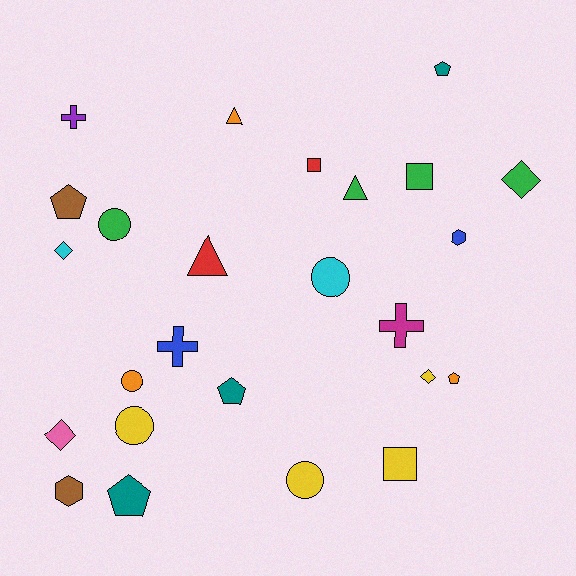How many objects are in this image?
There are 25 objects.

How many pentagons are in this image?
There are 5 pentagons.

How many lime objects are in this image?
There are no lime objects.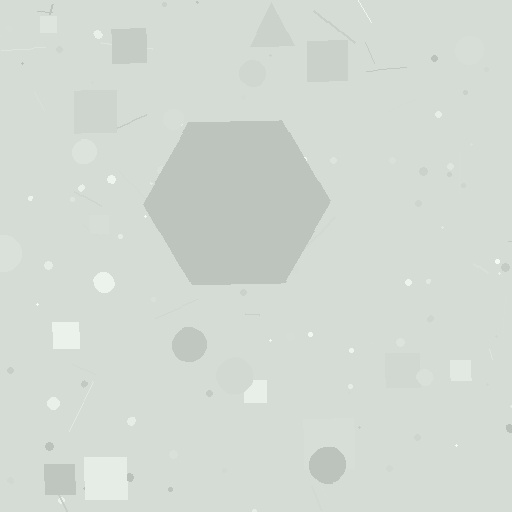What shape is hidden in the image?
A hexagon is hidden in the image.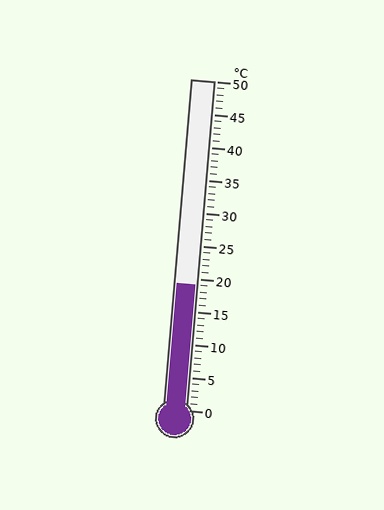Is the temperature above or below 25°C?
The temperature is below 25°C.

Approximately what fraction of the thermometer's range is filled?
The thermometer is filled to approximately 40% of its range.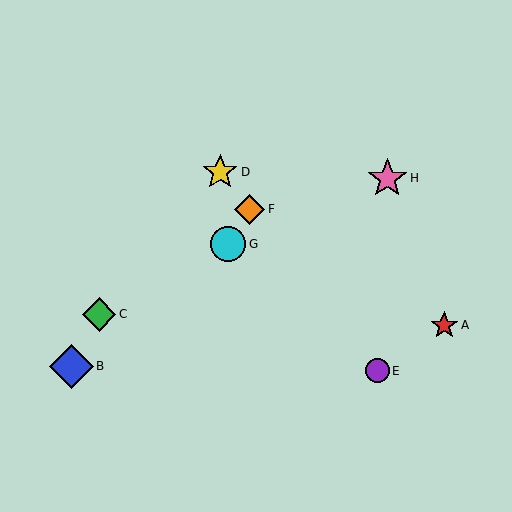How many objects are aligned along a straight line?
3 objects (D, E, F) are aligned along a straight line.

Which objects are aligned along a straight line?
Objects D, E, F are aligned along a straight line.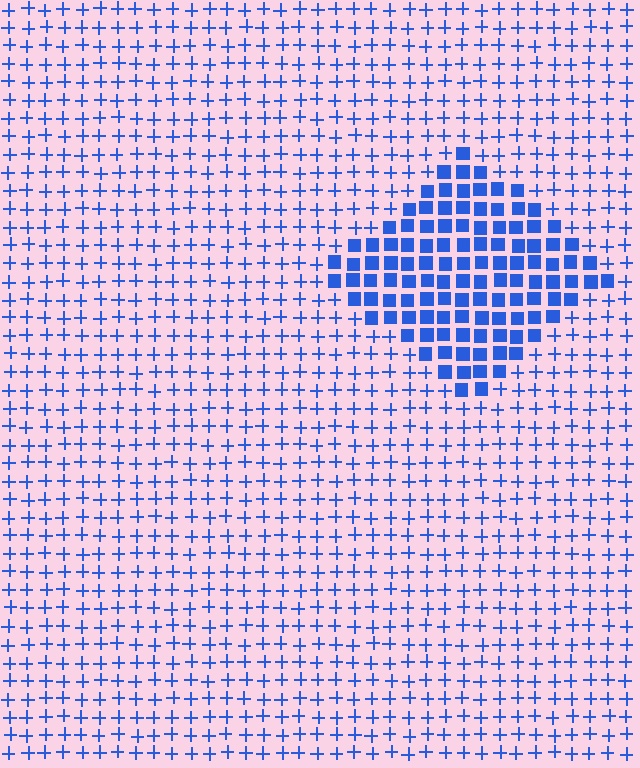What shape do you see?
I see a diamond.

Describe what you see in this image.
The image is filled with small blue elements arranged in a uniform grid. A diamond-shaped region contains squares, while the surrounding area contains plus signs. The boundary is defined purely by the change in element shape.